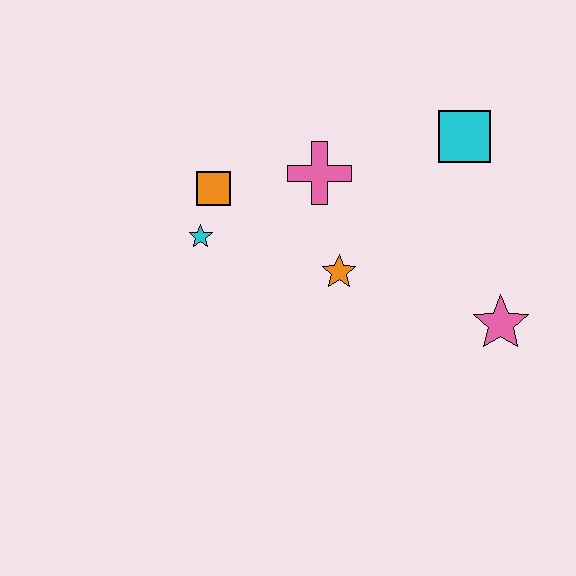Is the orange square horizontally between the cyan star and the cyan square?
Yes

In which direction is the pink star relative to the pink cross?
The pink star is to the right of the pink cross.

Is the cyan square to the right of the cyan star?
Yes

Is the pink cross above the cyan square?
No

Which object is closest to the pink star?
The orange star is closest to the pink star.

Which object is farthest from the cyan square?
The cyan star is farthest from the cyan square.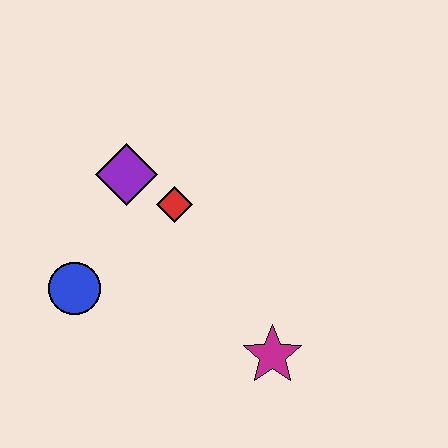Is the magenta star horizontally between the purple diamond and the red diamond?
No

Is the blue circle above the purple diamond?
No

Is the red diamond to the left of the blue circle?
No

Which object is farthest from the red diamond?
The magenta star is farthest from the red diamond.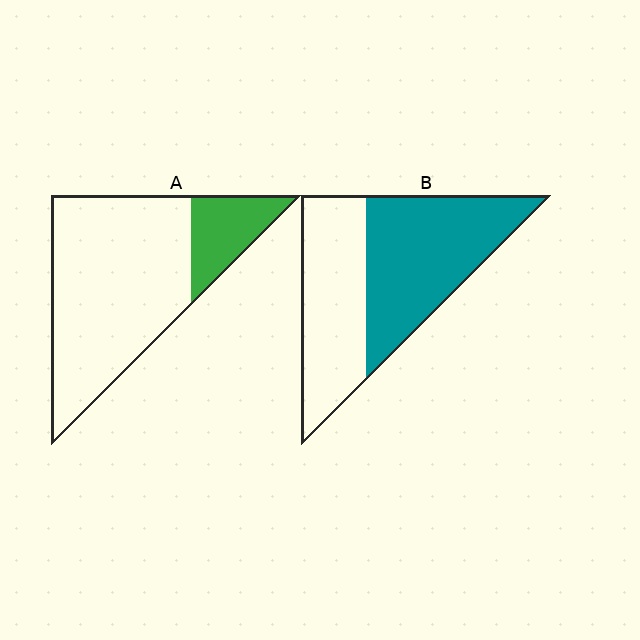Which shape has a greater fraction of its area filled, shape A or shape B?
Shape B.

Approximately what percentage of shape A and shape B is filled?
A is approximately 20% and B is approximately 55%.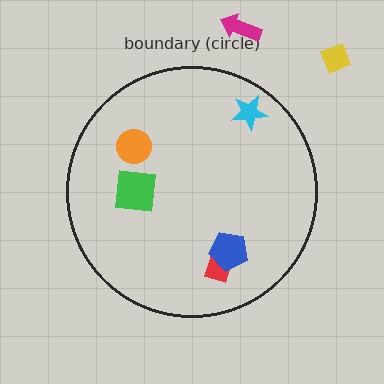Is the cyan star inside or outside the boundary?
Inside.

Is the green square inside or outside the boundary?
Inside.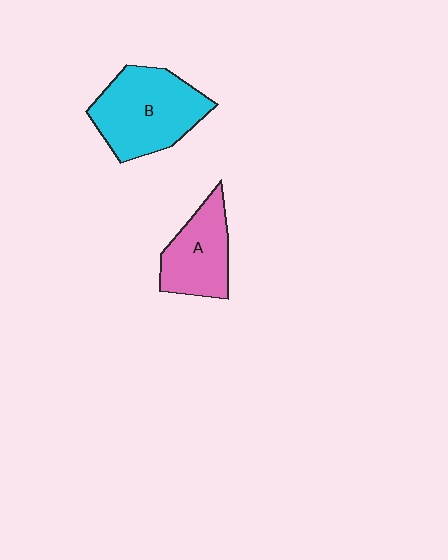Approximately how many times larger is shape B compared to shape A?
Approximately 1.5 times.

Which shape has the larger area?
Shape B (cyan).